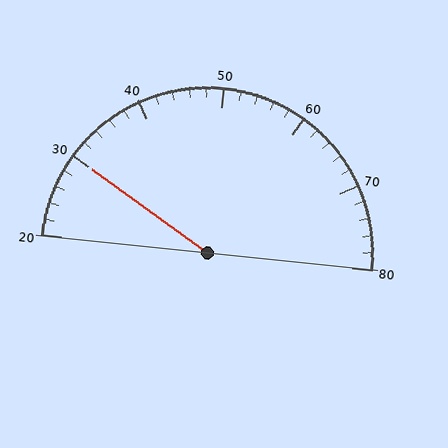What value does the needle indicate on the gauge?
The needle indicates approximately 30.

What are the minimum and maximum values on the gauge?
The gauge ranges from 20 to 80.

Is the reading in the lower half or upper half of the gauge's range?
The reading is in the lower half of the range (20 to 80).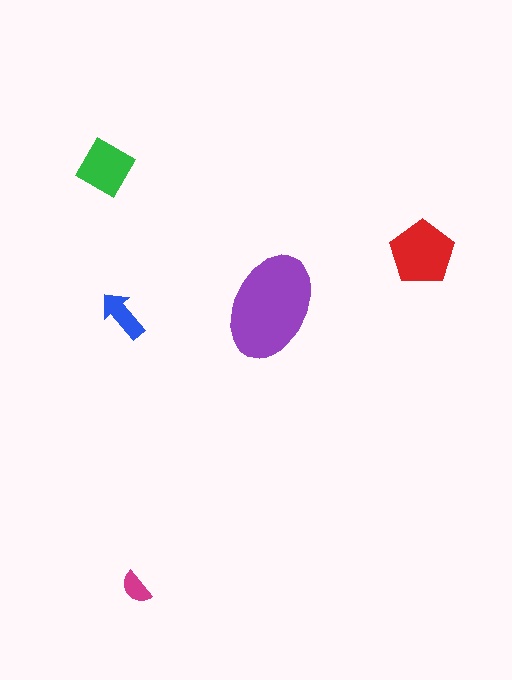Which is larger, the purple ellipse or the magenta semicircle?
The purple ellipse.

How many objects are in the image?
There are 5 objects in the image.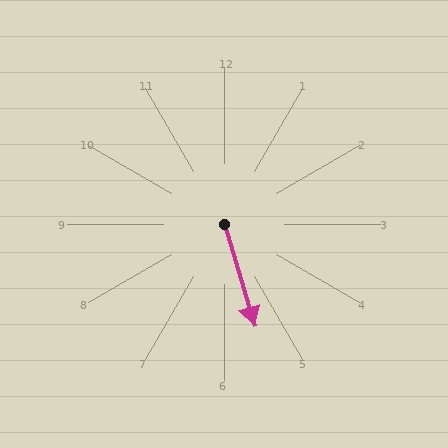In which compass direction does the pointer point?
South.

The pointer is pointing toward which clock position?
Roughly 5 o'clock.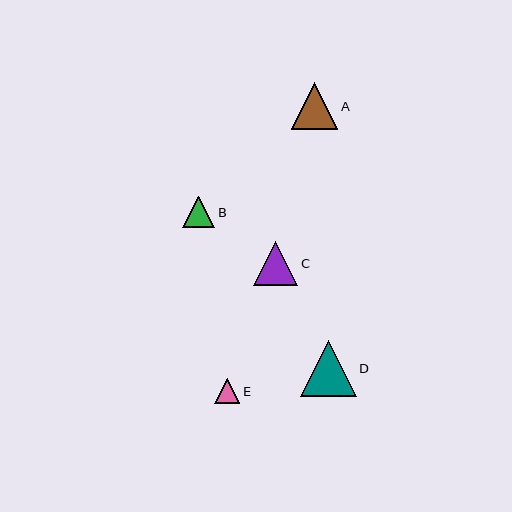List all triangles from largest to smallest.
From largest to smallest: D, A, C, B, E.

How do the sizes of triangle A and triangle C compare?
Triangle A and triangle C are approximately the same size.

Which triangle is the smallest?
Triangle E is the smallest with a size of approximately 25 pixels.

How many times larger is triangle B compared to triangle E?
Triangle B is approximately 1.3 times the size of triangle E.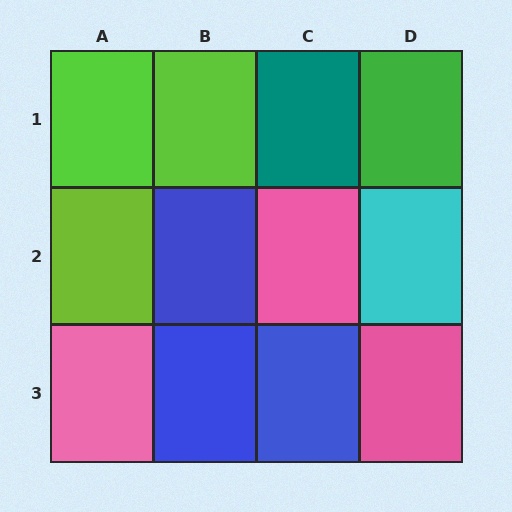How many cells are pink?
3 cells are pink.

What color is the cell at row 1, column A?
Lime.